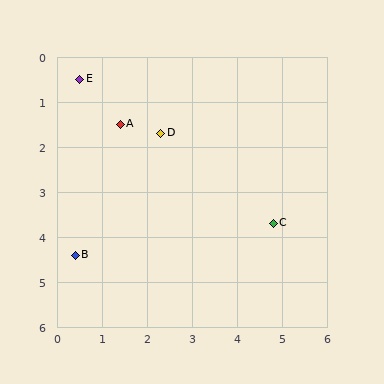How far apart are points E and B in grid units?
Points E and B are about 3.9 grid units apart.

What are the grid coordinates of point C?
Point C is at approximately (4.8, 3.7).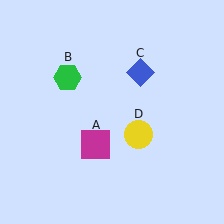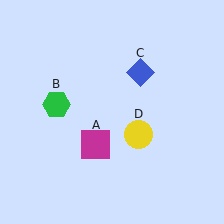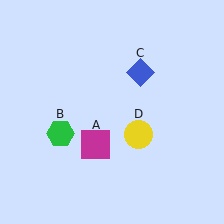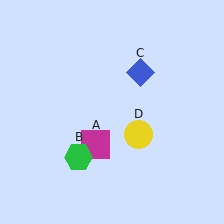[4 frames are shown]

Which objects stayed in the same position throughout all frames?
Magenta square (object A) and blue diamond (object C) and yellow circle (object D) remained stationary.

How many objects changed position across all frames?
1 object changed position: green hexagon (object B).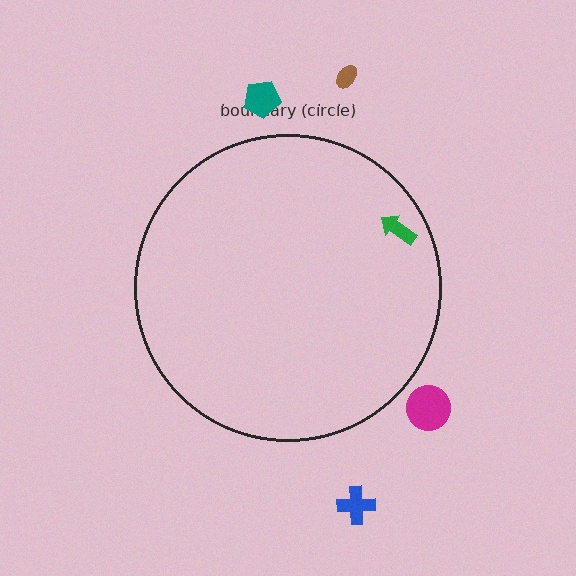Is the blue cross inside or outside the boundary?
Outside.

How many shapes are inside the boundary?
1 inside, 4 outside.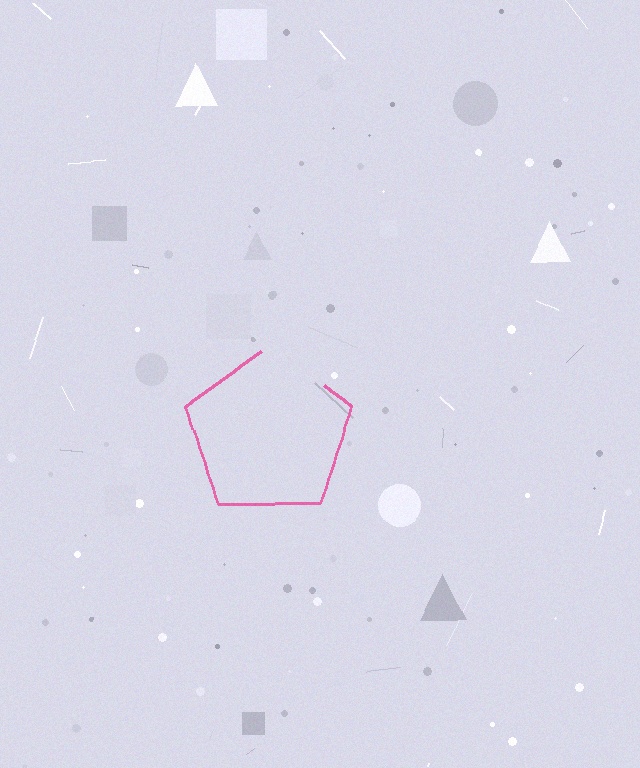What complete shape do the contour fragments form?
The contour fragments form a pentagon.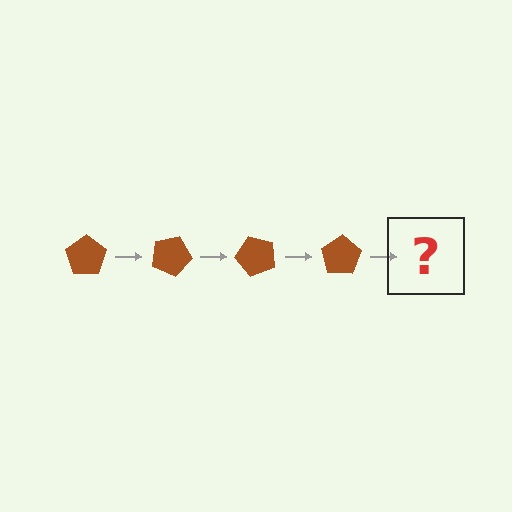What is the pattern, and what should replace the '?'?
The pattern is that the pentagon rotates 25 degrees each step. The '?' should be a brown pentagon rotated 100 degrees.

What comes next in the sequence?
The next element should be a brown pentagon rotated 100 degrees.